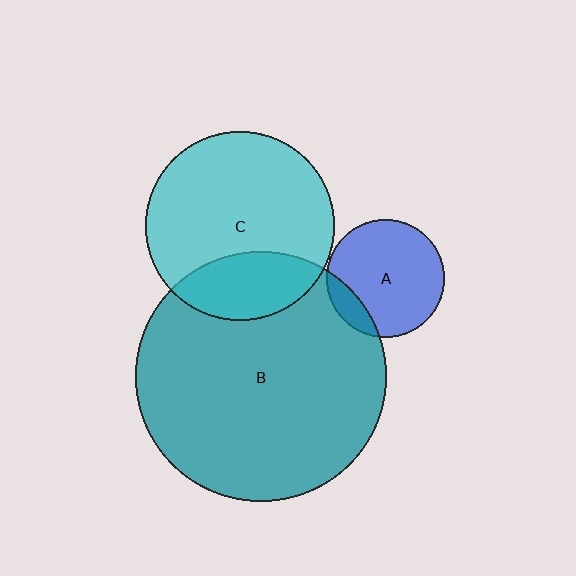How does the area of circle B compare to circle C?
Approximately 1.8 times.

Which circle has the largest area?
Circle B (teal).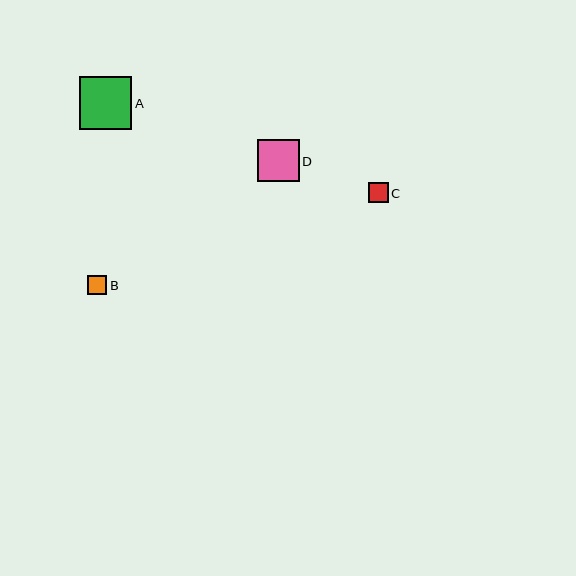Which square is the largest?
Square A is the largest with a size of approximately 52 pixels.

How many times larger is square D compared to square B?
Square D is approximately 2.2 times the size of square B.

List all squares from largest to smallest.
From largest to smallest: A, D, C, B.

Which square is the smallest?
Square B is the smallest with a size of approximately 19 pixels.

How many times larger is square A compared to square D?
Square A is approximately 1.2 times the size of square D.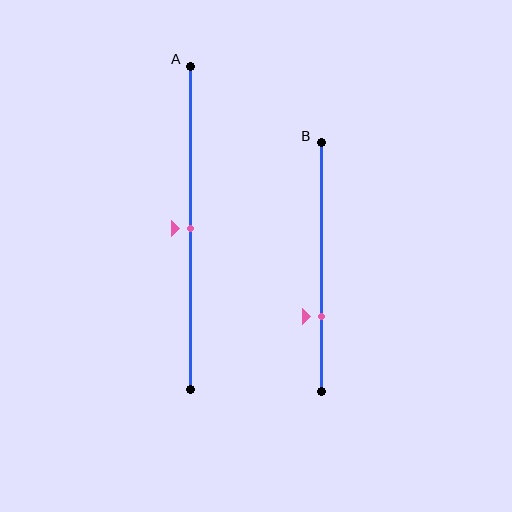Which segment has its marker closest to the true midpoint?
Segment A has its marker closest to the true midpoint.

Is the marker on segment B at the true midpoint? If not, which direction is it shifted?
No, the marker on segment B is shifted downward by about 20% of the segment length.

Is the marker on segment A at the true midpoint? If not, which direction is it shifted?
Yes, the marker on segment A is at the true midpoint.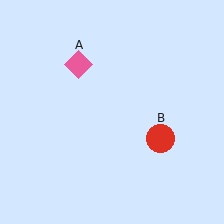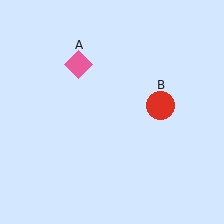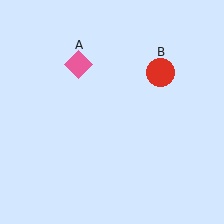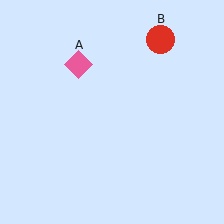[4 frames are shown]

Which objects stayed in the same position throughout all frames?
Pink diamond (object A) remained stationary.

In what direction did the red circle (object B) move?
The red circle (object B) moved up.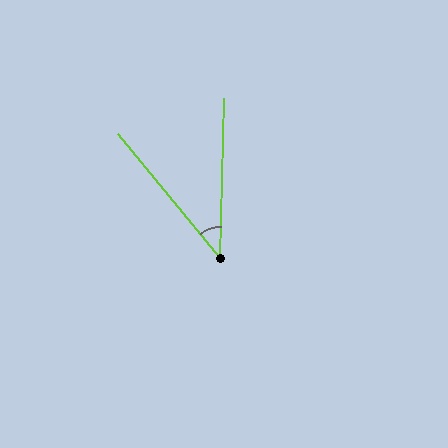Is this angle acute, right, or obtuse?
It is acute.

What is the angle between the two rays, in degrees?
Approximately 41 degrees.